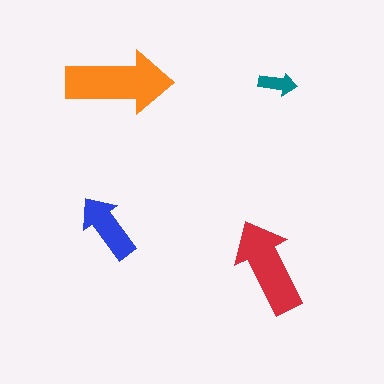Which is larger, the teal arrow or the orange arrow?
The orange one.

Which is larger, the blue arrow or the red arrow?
The red one.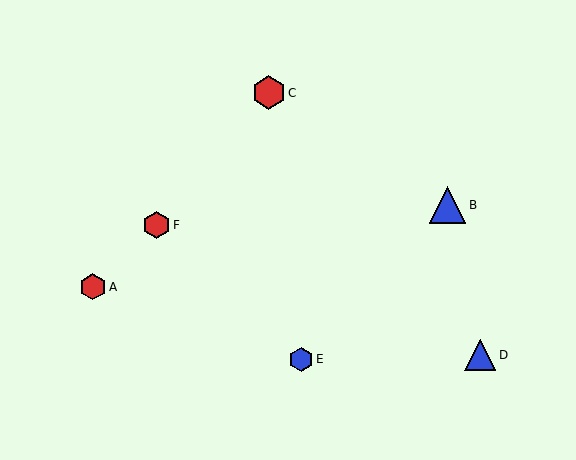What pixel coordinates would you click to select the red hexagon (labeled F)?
Click at (157, 225) to select the red hexagon F.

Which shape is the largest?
The blue triangle (labeled B) is the largest.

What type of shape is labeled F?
Shape F is a red hexagon.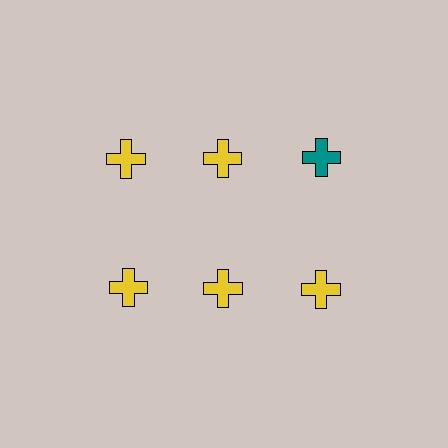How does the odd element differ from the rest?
It has a different color: teal instead of yellow.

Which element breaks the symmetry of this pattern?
The teal cross in the top row, center column breaks the symmetry. All other shapes are yellow crosses.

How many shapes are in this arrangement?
There are 6 shapes arranged in a grid pattern.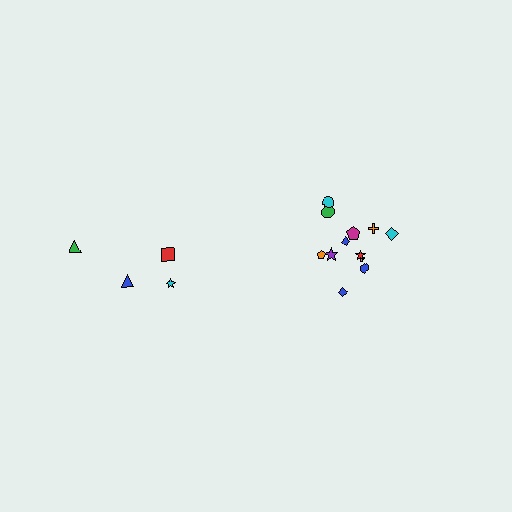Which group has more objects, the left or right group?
The right group.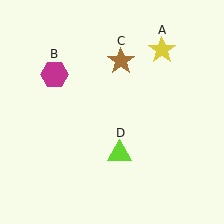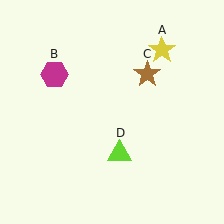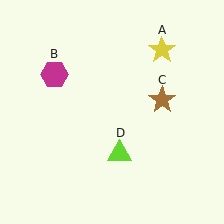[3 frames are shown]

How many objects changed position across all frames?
1 object changed position: brown star (object C).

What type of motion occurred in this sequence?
The brown star (object C) rotated clockwise around the center of the scene.